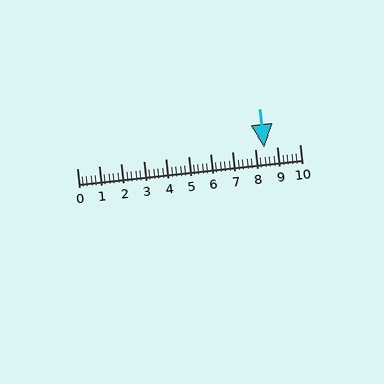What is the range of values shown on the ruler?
The ruler shows values from 0 to 10.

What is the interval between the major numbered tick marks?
The major tick marks are spaced 1 units apart.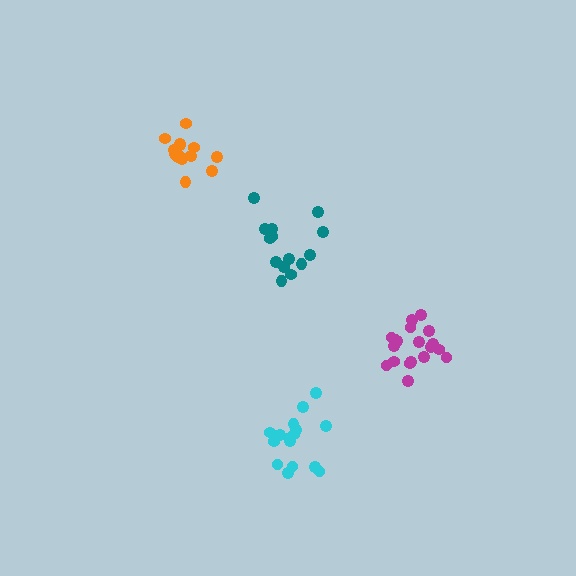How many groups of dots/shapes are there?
There are 4 groups.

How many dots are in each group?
Group 1: 14 dots, Group 2: 19 dots, Group 3: 16 dots, Group 4: 16 dots (65 total).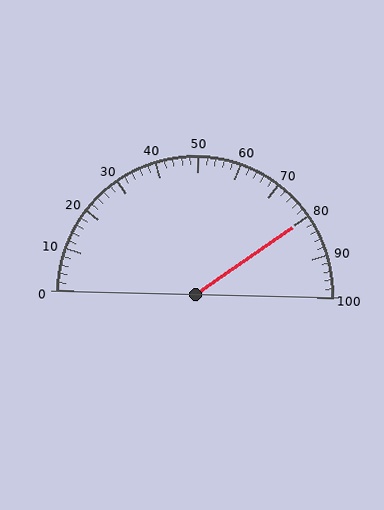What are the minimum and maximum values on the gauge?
The gauge ranges from 0 to 100.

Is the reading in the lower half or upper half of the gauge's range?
The reading is in the upper half of the range (0 to 100).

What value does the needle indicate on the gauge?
The needle indicates approximately 80.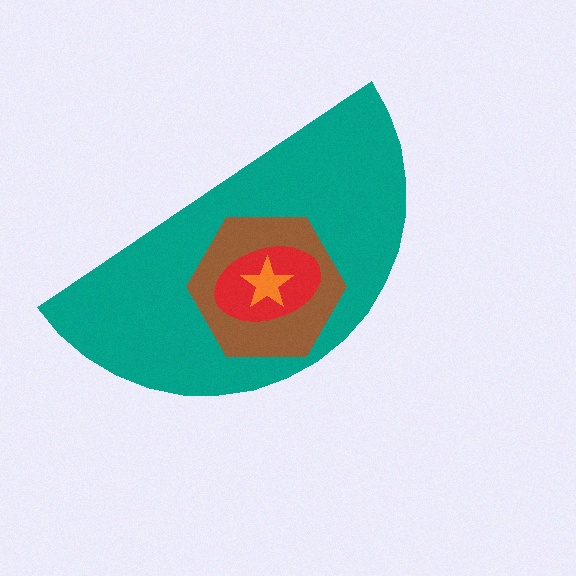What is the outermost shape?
The teal semicircle.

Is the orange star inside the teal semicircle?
Yes.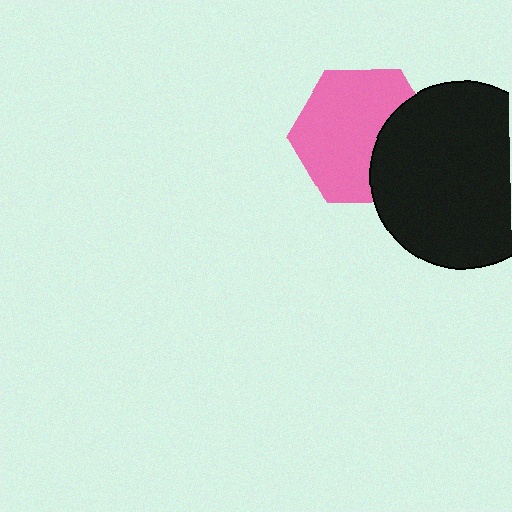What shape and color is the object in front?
The object in front is a black circle.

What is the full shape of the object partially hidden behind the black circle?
The partially hidden object is a pink hexagon.